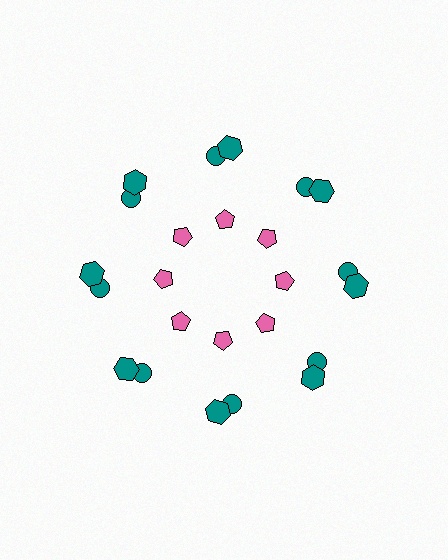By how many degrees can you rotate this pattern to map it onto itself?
The pattern maps onto itself every 45 degrees of rotation.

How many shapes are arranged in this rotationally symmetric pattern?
There are 24 shapes, arranged in 8 groups of 3.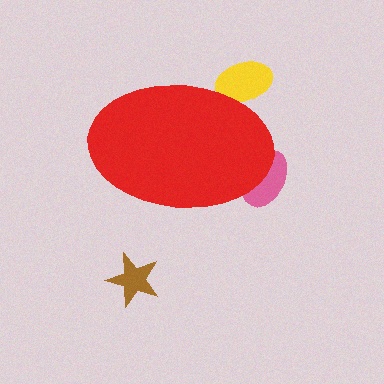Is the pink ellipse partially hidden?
Yes, the pink ellipse is partially hidden behind the red ellipse.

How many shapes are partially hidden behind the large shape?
2 shapes are partially hidden.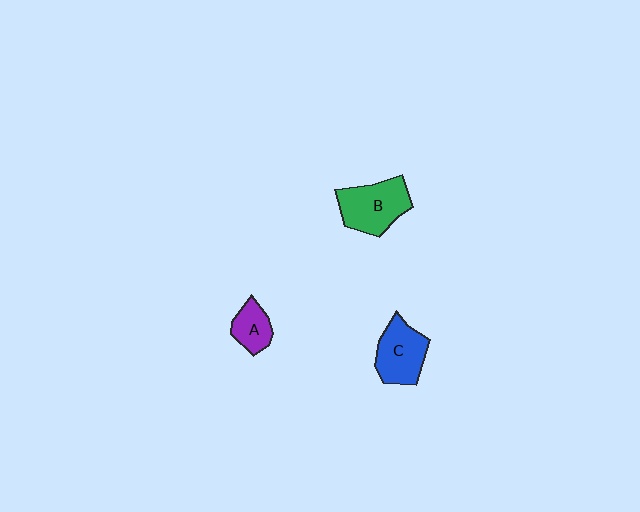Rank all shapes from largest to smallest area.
From largest to smallest: B (green), C (blue), A (purple).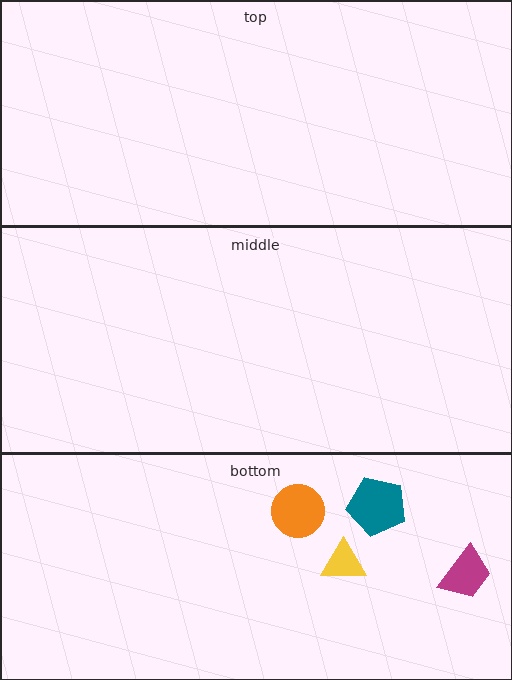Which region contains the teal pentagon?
The bottom region.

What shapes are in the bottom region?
The yellow triangle, the teal pentagon, the orange circle, the magenta trapezoid.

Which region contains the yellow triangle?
The bottom region.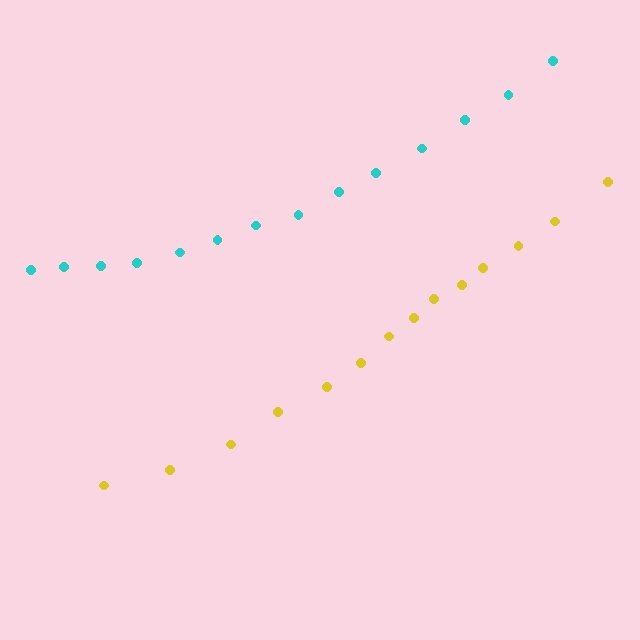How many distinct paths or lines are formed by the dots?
There are 2 distinct paths.